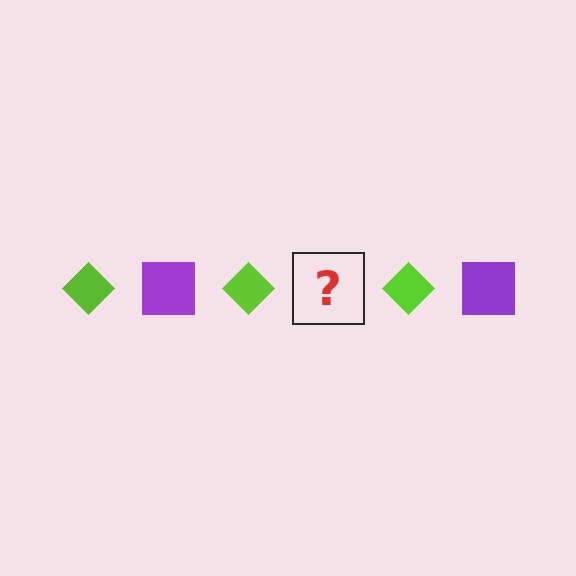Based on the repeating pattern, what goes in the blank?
The blank should be a purple square.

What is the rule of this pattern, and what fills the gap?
The rule is that the pattern alternates between lime diamond and purple square. The gap should be filled with a purple square.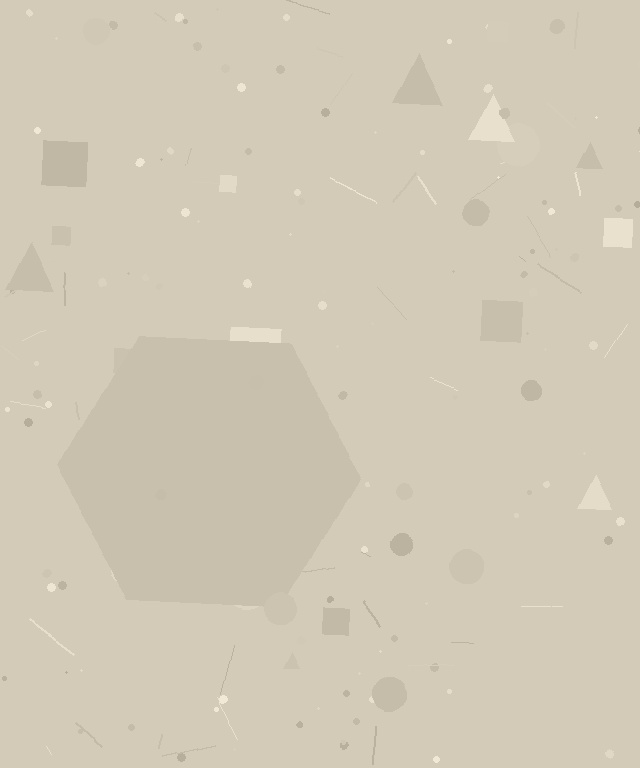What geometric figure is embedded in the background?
A hexagon is embedded in the background.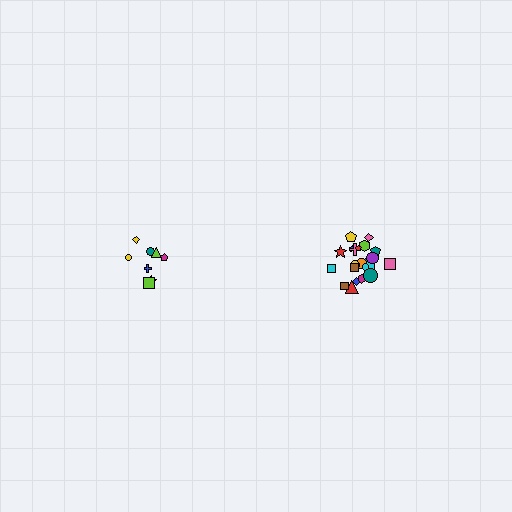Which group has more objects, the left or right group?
The right group.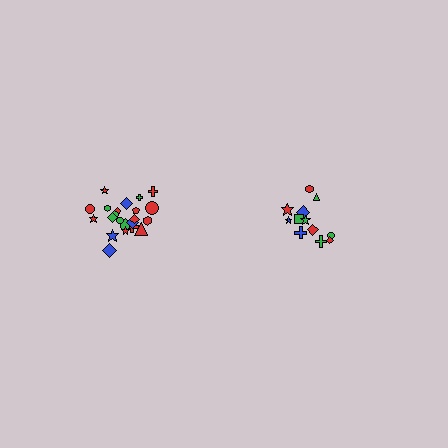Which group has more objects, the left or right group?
The left group.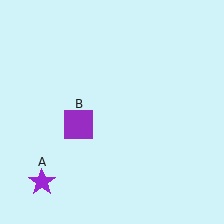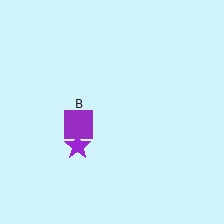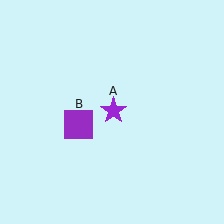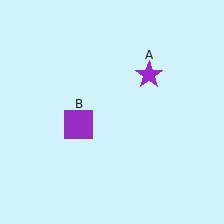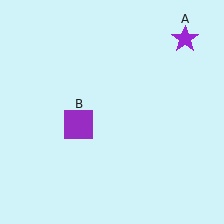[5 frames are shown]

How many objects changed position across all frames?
1 object changed position: purple star (object A).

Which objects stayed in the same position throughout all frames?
Purple square (object B) remained stationary.